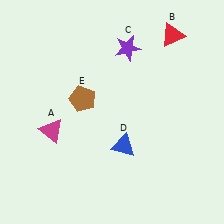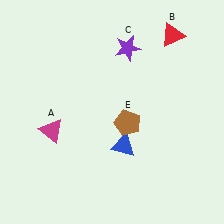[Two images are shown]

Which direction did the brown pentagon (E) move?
The brown pentagon (E) moved right.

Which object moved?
The brown pentagon (E) moved right.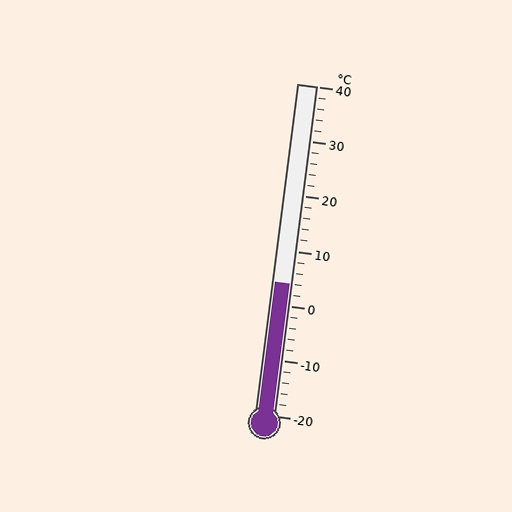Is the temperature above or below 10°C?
The temperature is below 10°C.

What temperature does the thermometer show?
The thermometer shows approximately 4°C.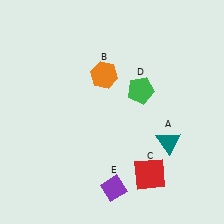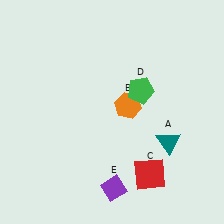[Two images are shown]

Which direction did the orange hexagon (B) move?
The orange hexagon (B) moved down.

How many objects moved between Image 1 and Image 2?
1 object moved between the two images.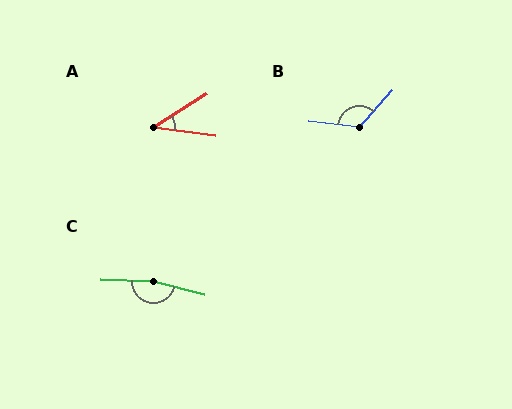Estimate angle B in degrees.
Approximately 125 degrees.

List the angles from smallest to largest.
A (39°), B (125°), C (169°).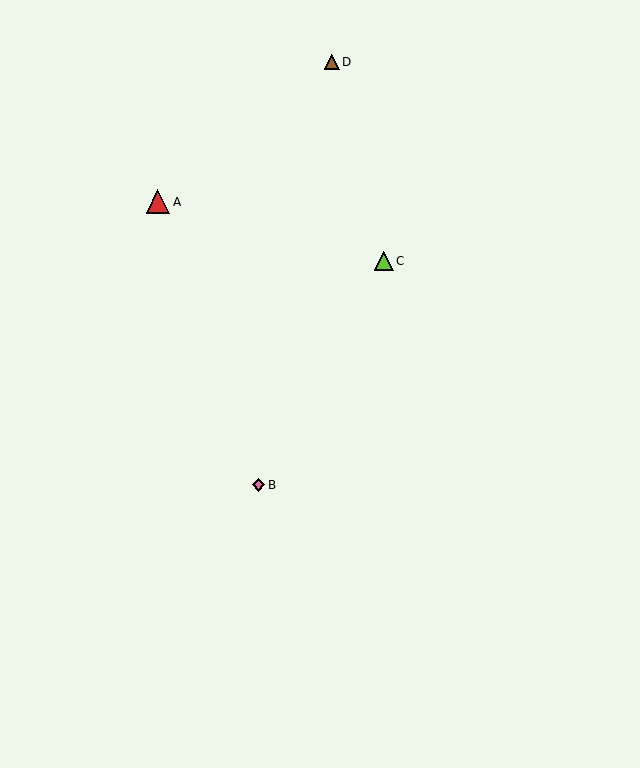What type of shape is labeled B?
Shape B is a pink diamond.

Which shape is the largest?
The red triangle (labeled A) is the largest.